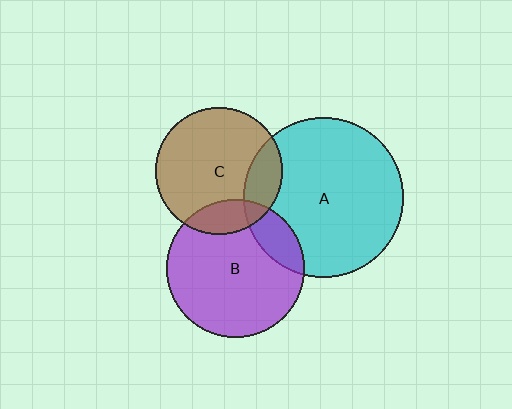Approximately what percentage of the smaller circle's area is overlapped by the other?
Approximately 15%.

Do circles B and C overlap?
Yes.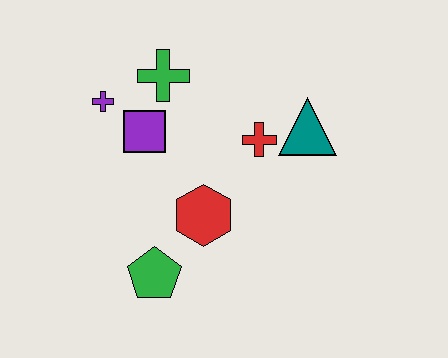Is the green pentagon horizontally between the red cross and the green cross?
No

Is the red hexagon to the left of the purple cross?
No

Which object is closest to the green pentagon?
The red hexagon is closest to the green pentagon.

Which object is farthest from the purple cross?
The teal triangle is farthest from the purple cross.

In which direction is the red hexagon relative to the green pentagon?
The red hexagon is above the green pentagon.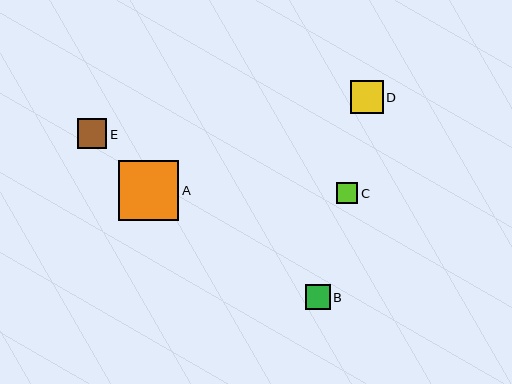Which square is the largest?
Square A is the largest with a size of approximately 60 pixels.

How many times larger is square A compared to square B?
Square A is approximately 2.5 times the size of square B.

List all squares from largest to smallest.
From largest to smallest: A, D, E, B, C.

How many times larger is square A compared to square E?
Square A is approximately 2.0 times the size of square E.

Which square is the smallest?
Square C is the smallest with a size of approximately 21 pixels.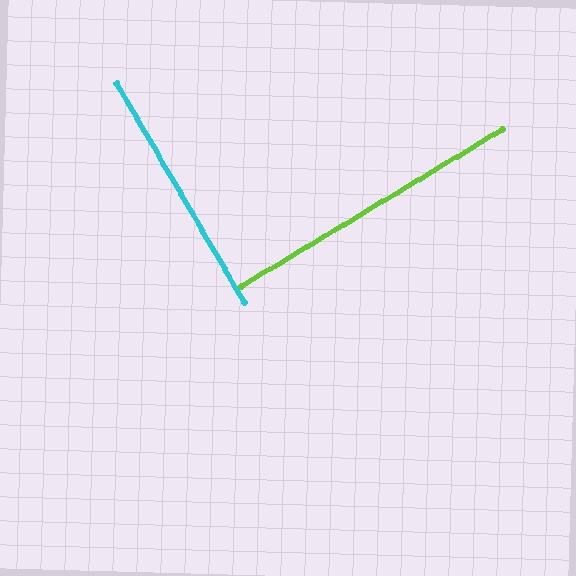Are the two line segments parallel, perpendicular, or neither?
Perpendicular — they meet at approximately 89°.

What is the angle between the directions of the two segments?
Approximately 89 degrees.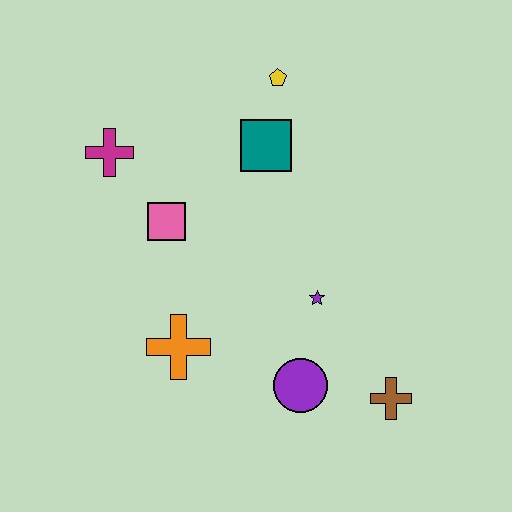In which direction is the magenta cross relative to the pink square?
The magenta cross is above the pink square.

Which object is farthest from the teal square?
The brown cross is farthest from the teal square.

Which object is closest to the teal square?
The yellow pentagon is closest to the teal square.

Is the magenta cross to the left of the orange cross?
Yes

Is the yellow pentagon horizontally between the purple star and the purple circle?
No